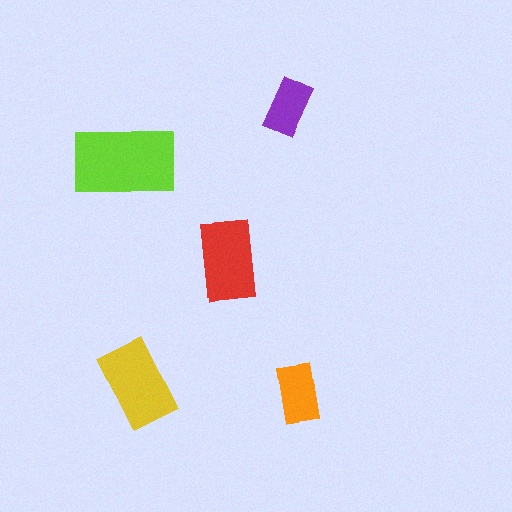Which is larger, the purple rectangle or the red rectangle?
The red one.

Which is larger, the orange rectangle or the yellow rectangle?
The yellow one.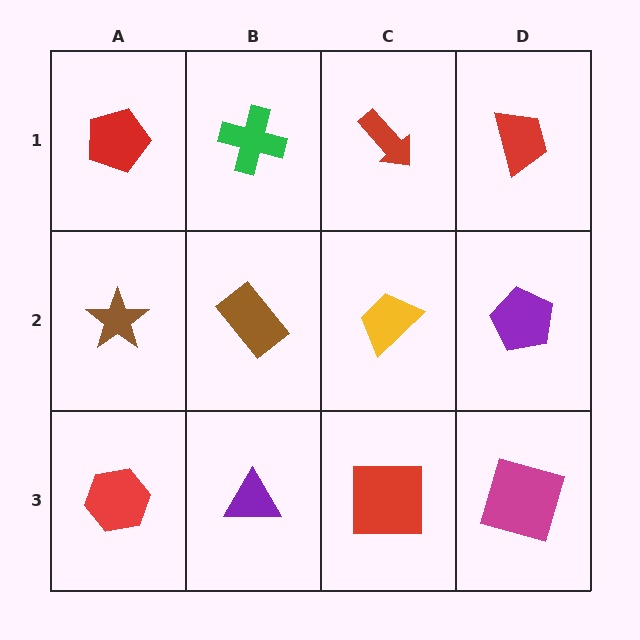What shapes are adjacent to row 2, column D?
A red trapezoid (row 1, column D), a magenta square (row 3, column D), a yellow trapezoid (row 2, column C).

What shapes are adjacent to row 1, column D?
A purple pentagon (row 2, column D), a red arrow (row 1, column C).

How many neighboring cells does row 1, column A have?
2.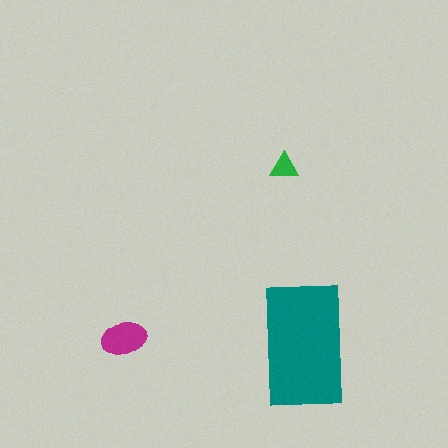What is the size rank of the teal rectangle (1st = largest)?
1st.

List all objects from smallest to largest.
The green triangle, the magenta ellipse, the teal rectangle.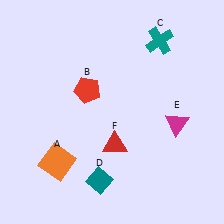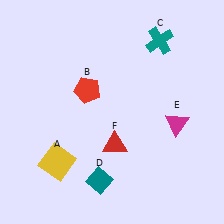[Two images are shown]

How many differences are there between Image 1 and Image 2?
There is 1 difference between the two images.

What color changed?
The square (A) changed from orange in Image 1 to yellow in Image 2.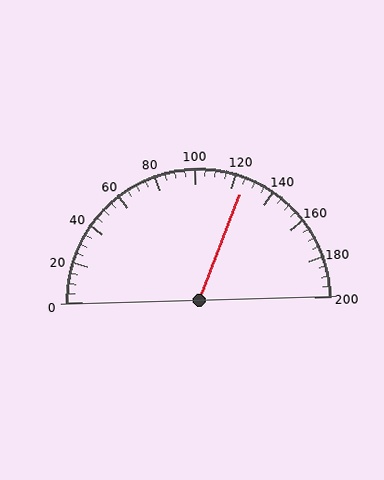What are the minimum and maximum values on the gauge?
The gauge ranges from 0 to 200.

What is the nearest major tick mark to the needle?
The nearest major tick mark is 120.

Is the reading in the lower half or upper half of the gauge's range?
The reading is in the upper half of the range (0 to 200).